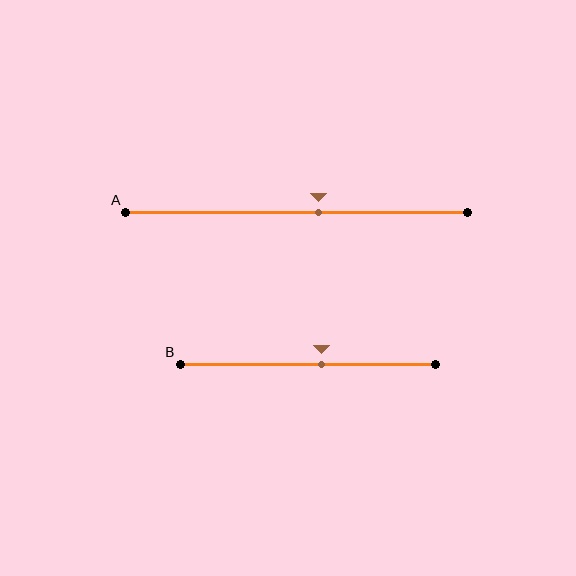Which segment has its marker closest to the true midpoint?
Segment B has its marker closest to the true midpoint.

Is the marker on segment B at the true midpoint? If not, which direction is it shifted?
No, the marker on segment B is shifted to the right by about 5% of the segment length.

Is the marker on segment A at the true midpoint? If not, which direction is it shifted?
No, the marker on segment A is shifted to the right by about 6% of the segment length.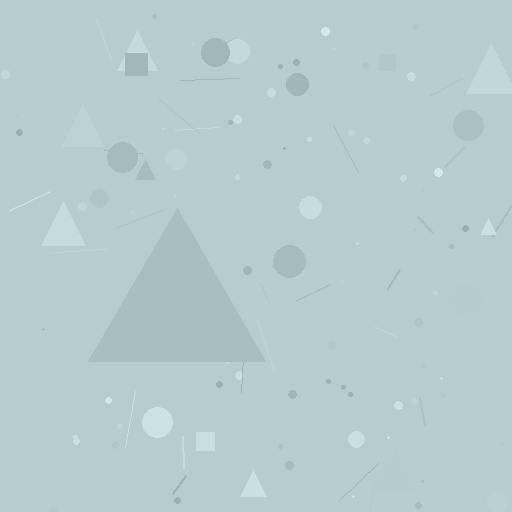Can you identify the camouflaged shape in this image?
The camouflaged shape is a triangle.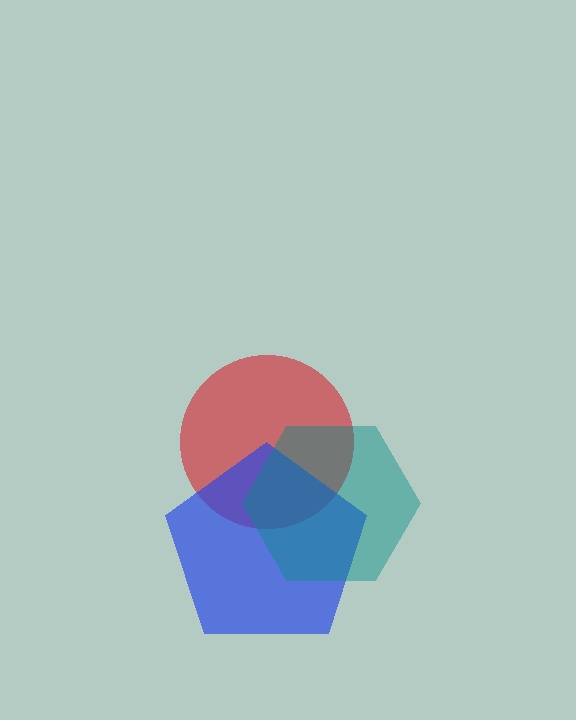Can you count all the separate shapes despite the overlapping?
Yes, there are 3 separate shapes.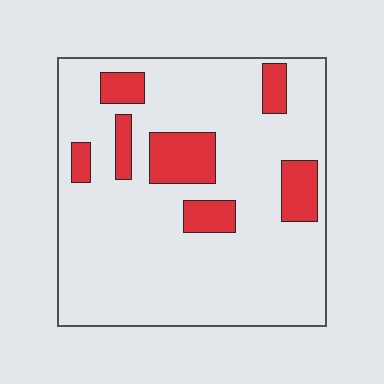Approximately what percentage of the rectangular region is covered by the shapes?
Approximately 15%.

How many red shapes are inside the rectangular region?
7.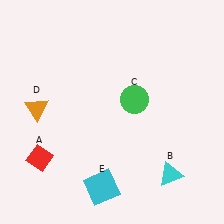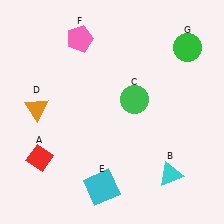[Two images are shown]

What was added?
A pink pentagon (F), a green circle (G) were added in Image 2.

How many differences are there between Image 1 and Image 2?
There are 2 differences between the two images.